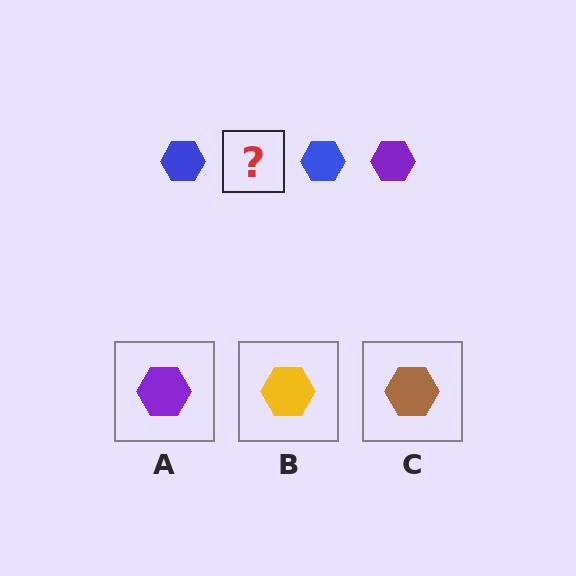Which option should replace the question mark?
Option A.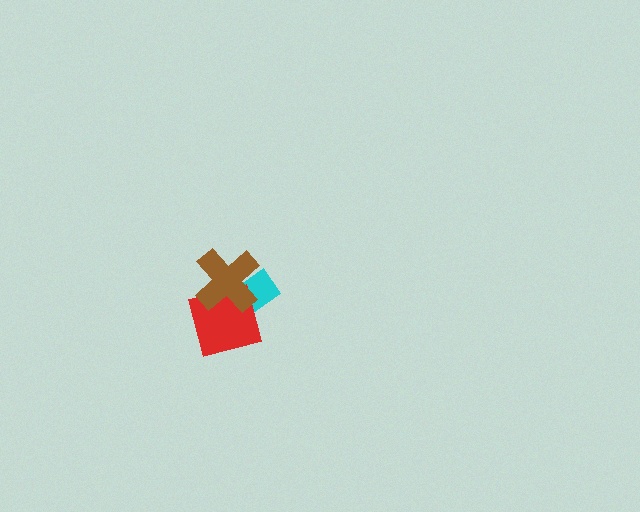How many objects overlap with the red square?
2 objects overlap with the red square.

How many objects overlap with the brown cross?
2 objects overlap with the brown cross.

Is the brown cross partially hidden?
No, no other shape covers it.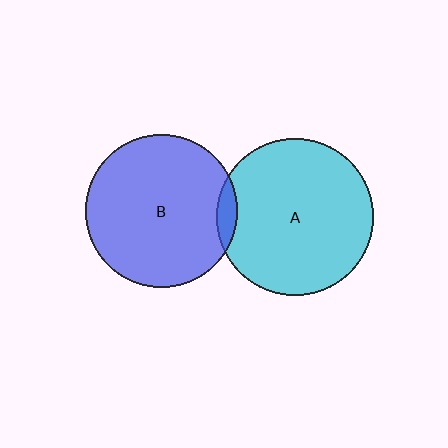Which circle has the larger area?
Circle A (cyan).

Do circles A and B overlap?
Yes.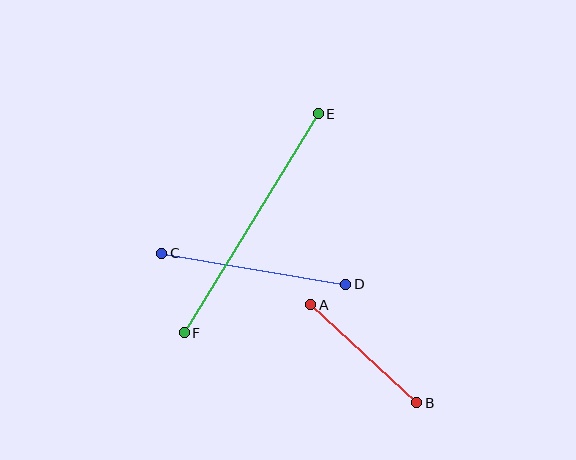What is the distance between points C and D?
The distance is approximately 186 pixels.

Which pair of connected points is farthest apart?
Points E and F are farthest apart.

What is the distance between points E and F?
The distance is approximately 257 pixels.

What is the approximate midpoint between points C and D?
The midpoint is at approximately (254, 269) pixels.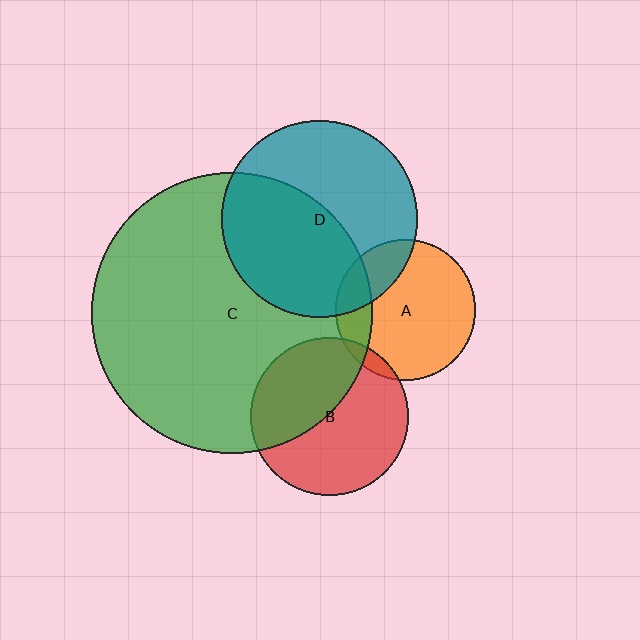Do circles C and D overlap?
Yes.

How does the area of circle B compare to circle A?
Approximately 1.3 times.